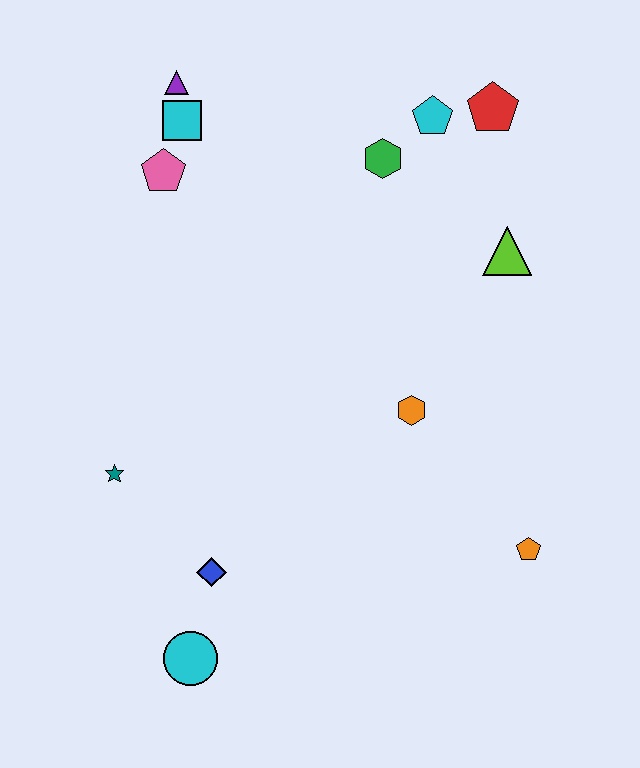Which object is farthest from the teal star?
The red pentagon is farthest from the teal star.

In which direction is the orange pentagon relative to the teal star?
The orange pentagon is to the right of the teal star.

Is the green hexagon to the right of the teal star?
Yes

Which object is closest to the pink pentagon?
The cyan square is closest to the pink pentagon.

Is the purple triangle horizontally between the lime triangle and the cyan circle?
No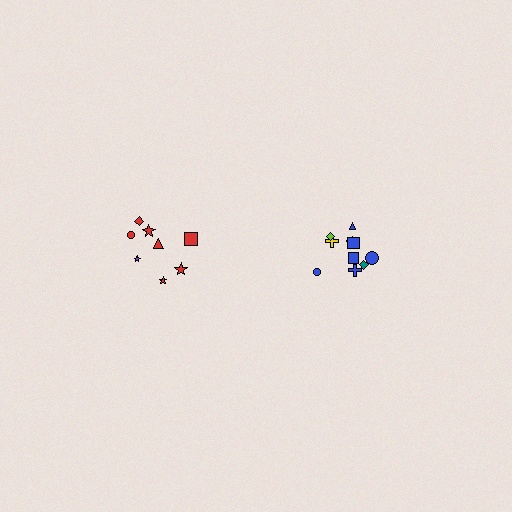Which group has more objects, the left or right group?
The right group.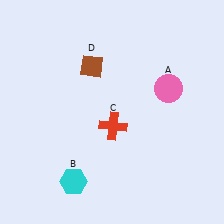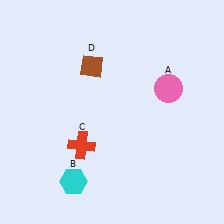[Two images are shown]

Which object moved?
The red cross (C) moved left.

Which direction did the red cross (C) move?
The red cross (C) moved left.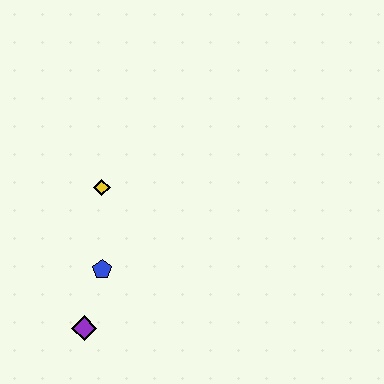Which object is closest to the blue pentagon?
The purple diamond is closest to the blue pentagon.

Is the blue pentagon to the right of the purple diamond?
Yes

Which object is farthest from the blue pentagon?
The yellow diamond is farthest from the blue pentagon.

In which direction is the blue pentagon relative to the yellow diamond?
The blue pentagon is below the yellow diamond.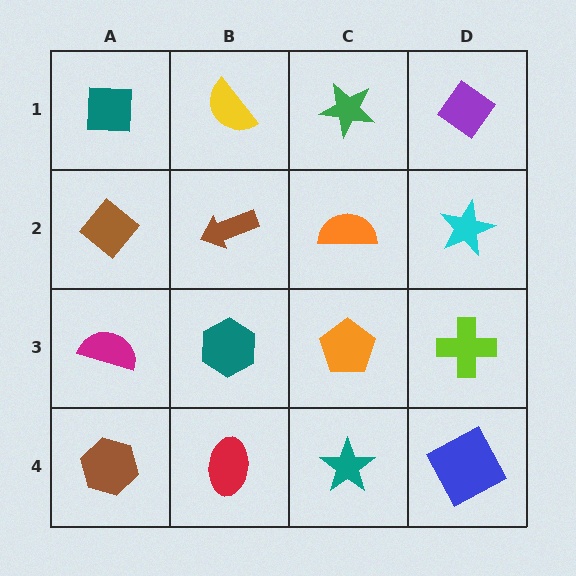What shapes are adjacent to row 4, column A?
A magenta semicircle (row 3, column A), a red ellipse (row 4, column B).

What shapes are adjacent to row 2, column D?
A purple diamond (row 1, column D), a lime cross (row 3, column D), an orange semicircle (row 2, column C).